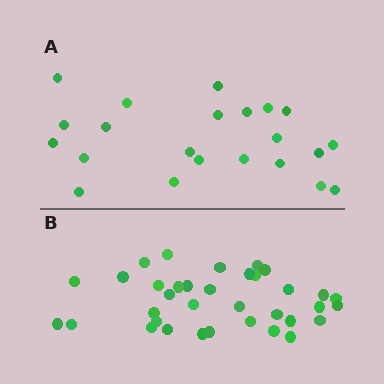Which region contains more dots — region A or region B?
Region B (the bottom region) has more dots.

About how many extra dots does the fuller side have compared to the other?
Region B has approximately 15 more dots than region A.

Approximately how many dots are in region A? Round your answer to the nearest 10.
About 20 dots. (The exact count is 22, which rounds to 20.)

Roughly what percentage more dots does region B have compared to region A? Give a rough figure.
About 60% more.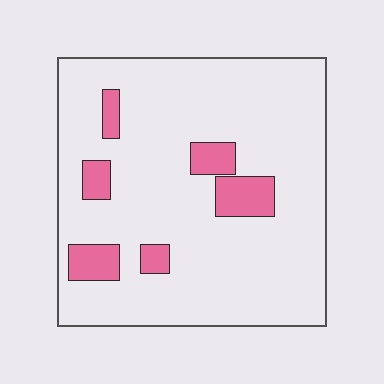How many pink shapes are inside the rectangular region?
6.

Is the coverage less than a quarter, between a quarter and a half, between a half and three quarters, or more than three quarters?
Less than a quarter.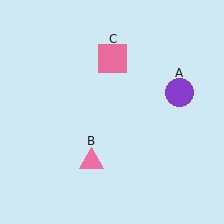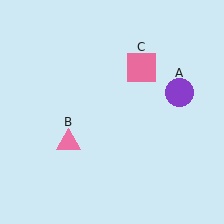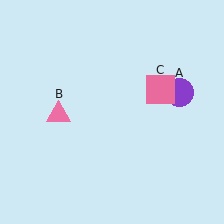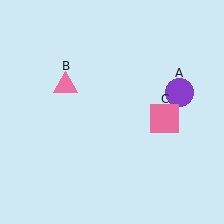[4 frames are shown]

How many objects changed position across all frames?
2 objects changed position: pink triangle (object B), pink square (object C).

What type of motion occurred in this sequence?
The pink triangle (object B), pink square (object C) rotated clockwise around the center of the scene.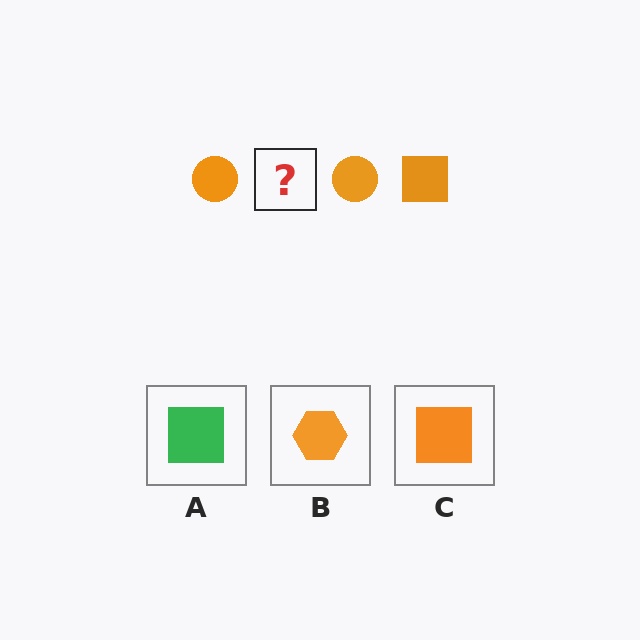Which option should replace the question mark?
Option C.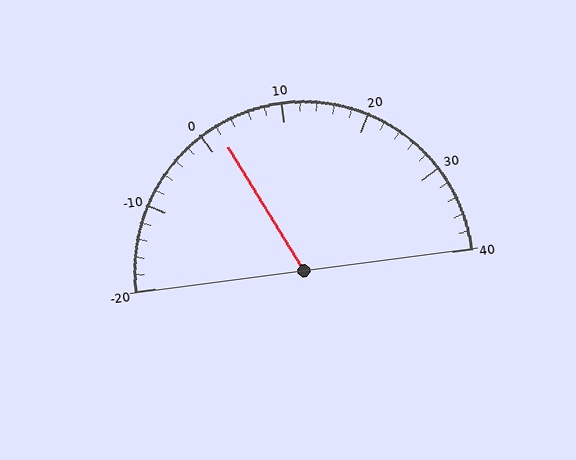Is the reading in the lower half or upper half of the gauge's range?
The reading is in the lower half of the range (-20 to 40).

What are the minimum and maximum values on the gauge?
The gauge ranges from -20 to 40.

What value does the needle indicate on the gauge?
The needle indicates approximately 2.